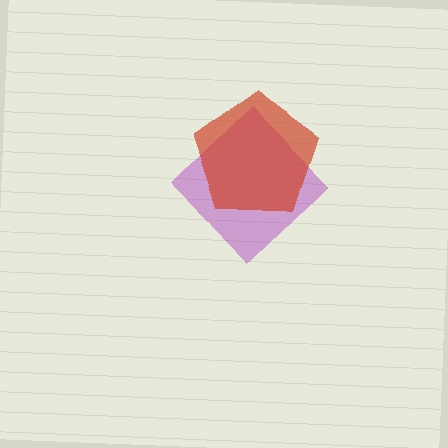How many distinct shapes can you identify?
There are 2 distinct shapes: a purple diamond, a red pentagon.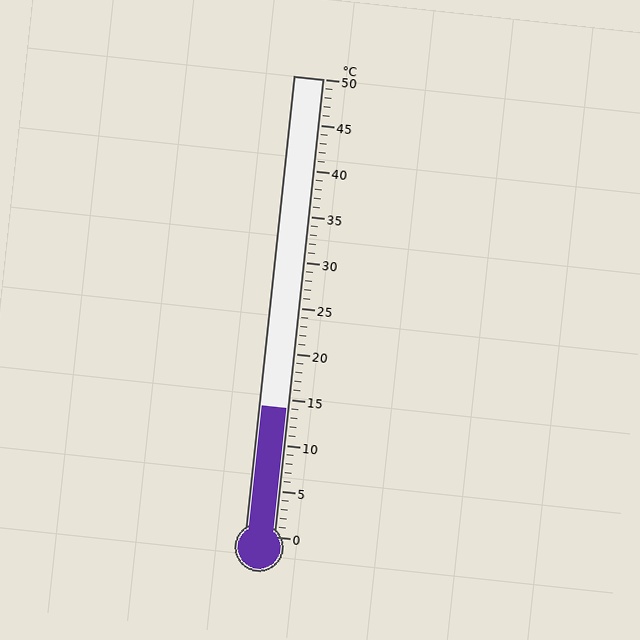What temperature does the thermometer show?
The thermometer shows approximately 14°C.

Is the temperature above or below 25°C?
The temperature is below 25°C.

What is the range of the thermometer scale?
The thermometer scale ranges from 0°C to 50°C.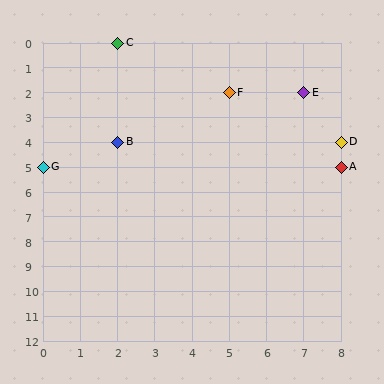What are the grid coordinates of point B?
Point B is at grid coordinates (2, 4).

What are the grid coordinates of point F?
Point F is at grid coordinates (5, 2).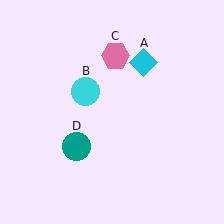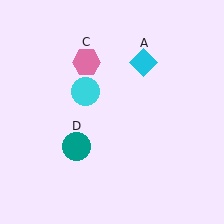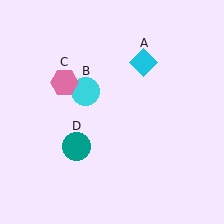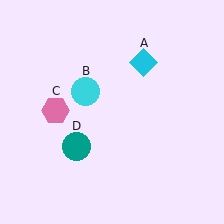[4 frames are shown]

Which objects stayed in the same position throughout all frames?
Cyan diamond (object A) and cyan circle (object B) and teal circle (object D) remained stationary.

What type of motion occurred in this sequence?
The pink hexagon (object C) rotated counterclockwise around the center of the scene.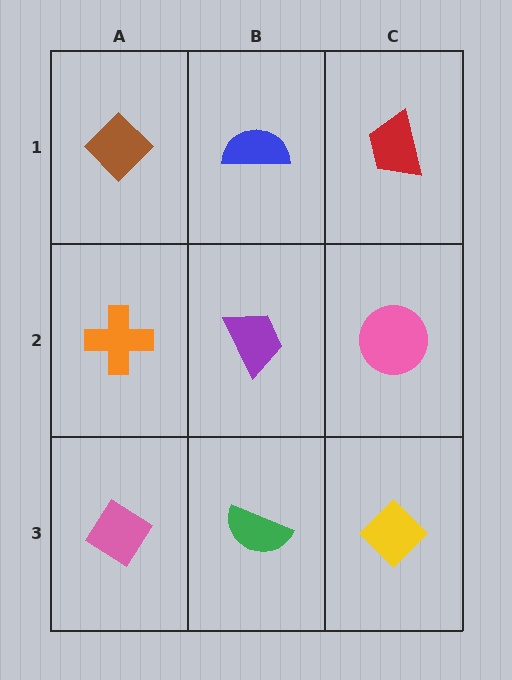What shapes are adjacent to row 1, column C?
A pink circle (row 2, column C), a blue semicircle (row 1, column B).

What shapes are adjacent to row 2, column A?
A brown diamond (row 1, column A), a pink diamond (row 3, column A), a purple trapezoid (row 2, column B).